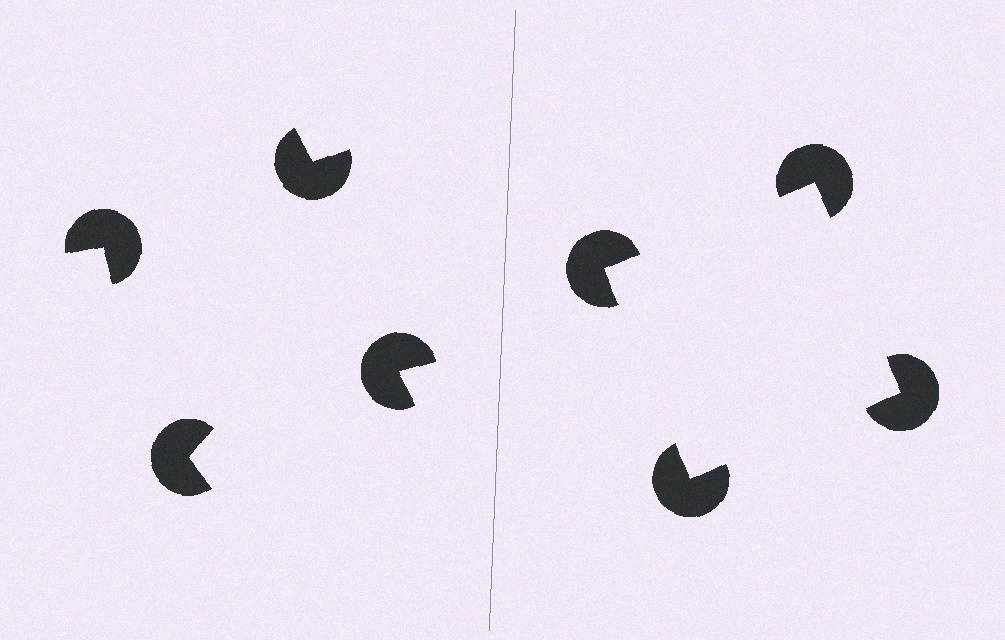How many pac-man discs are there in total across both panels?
8 — 4 on each side.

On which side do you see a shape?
An illusory square appears on the right side. On the left side the wedge cuts are rotated, so no coherent shape forms.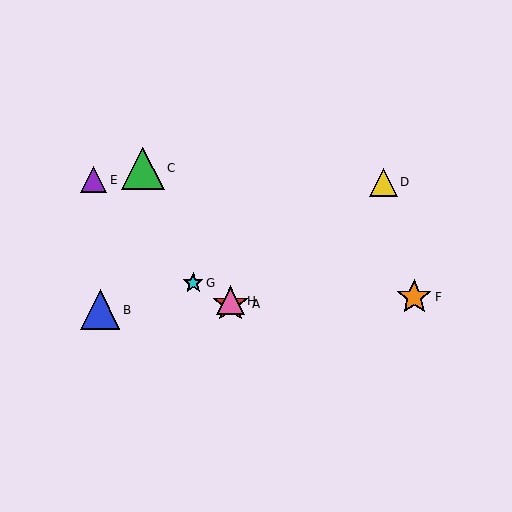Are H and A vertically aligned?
Yes, both are at x≈231.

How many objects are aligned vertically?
2 objects (A, H) are aligned vertically.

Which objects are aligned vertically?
Objects A, H are aligned vertically.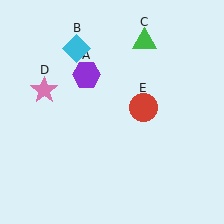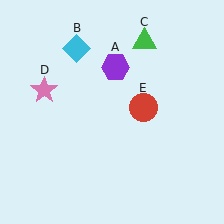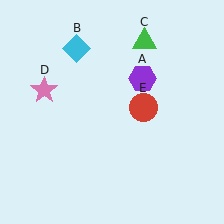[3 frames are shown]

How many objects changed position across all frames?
1 object changed position: purple hexagon (object A).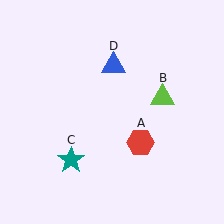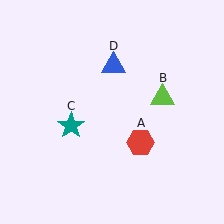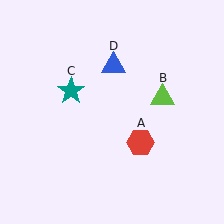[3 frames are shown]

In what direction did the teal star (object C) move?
The teal star (object C) moved up.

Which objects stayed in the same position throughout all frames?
Red hexagon (object A) and lime triangle (object B) and blue triangle (object D) remained stationary.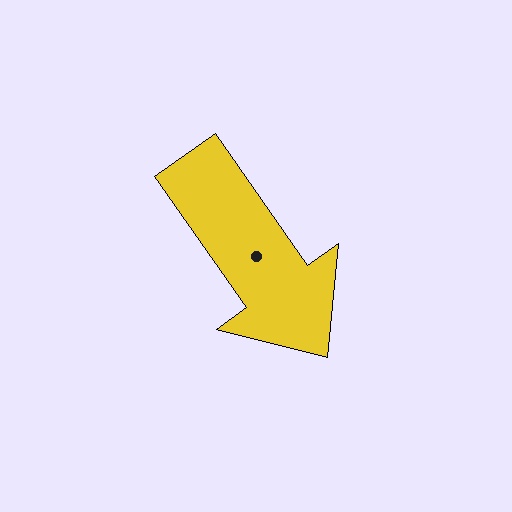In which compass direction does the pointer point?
Southeast.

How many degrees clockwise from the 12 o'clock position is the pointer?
Approximately 145 degrees.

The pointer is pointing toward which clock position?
Roughly 5 o'clock.